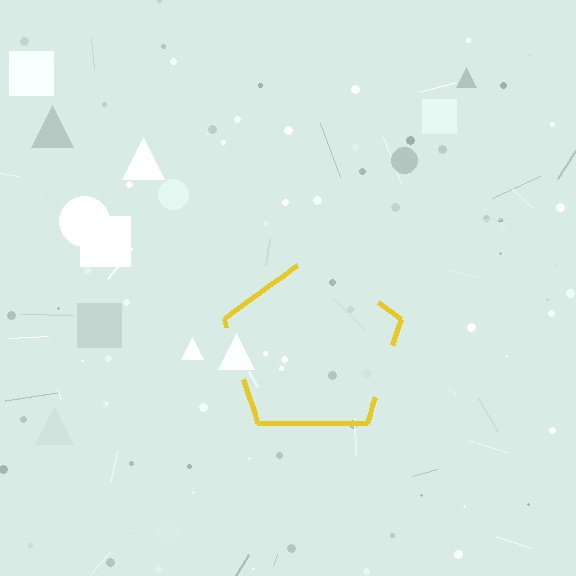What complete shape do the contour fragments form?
The contour fragments form a pentagon.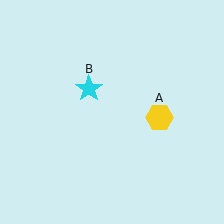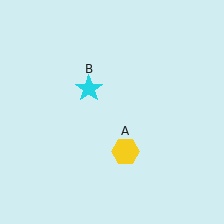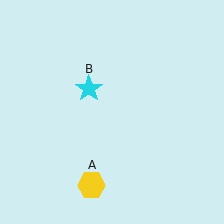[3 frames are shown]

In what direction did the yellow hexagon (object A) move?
The yellow hexagon (object A) moved down and to the left.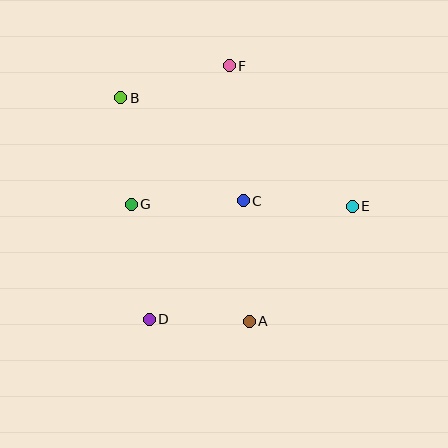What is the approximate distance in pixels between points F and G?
The distance between F and G is approximately 169 pixels.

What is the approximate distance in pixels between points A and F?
The distance between A and F is approximately 256 pixels.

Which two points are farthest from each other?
Points D and F are farthest from each other.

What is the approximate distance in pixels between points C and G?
The distance between C and G is approximately 112 pixels.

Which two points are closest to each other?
Points A and D are closest to each other.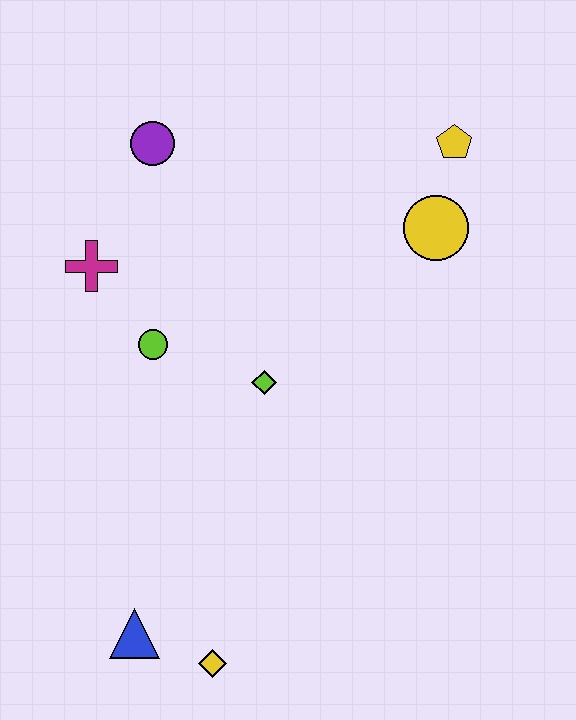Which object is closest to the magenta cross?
The lime circle is closest to the magenta cross.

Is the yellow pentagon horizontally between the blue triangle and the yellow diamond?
No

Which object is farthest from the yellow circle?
The blue triangle is farthest from the yellow circle.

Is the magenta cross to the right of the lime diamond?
No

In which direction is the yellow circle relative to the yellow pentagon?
The yellow circle is below the yellow pentagon.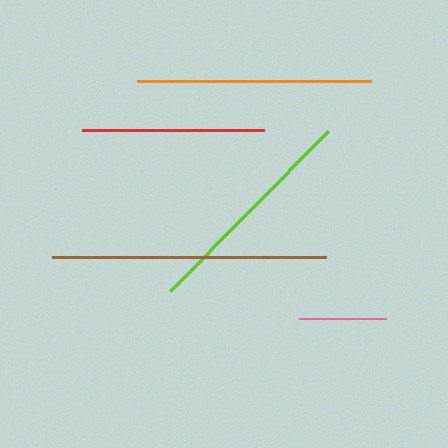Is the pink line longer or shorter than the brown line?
The brown line is longer than the pink line.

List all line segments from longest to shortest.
From longest to shortest: brown, orange, lime, red, pink.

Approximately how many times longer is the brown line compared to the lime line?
The brown line is approximately 1.2 times the length of the lime line.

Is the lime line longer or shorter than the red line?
The lime line is longer than the red line.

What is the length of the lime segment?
The lime segment is approximately 225 pixels long.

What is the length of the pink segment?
The pink segment is approximately 87 pixels long.